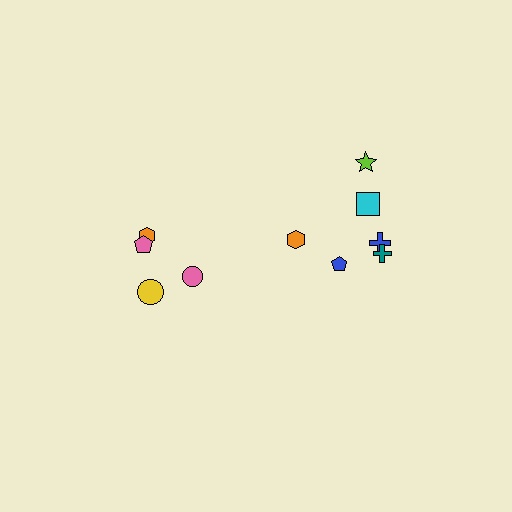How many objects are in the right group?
There are 6 objects.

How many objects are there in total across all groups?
There are 10 objects.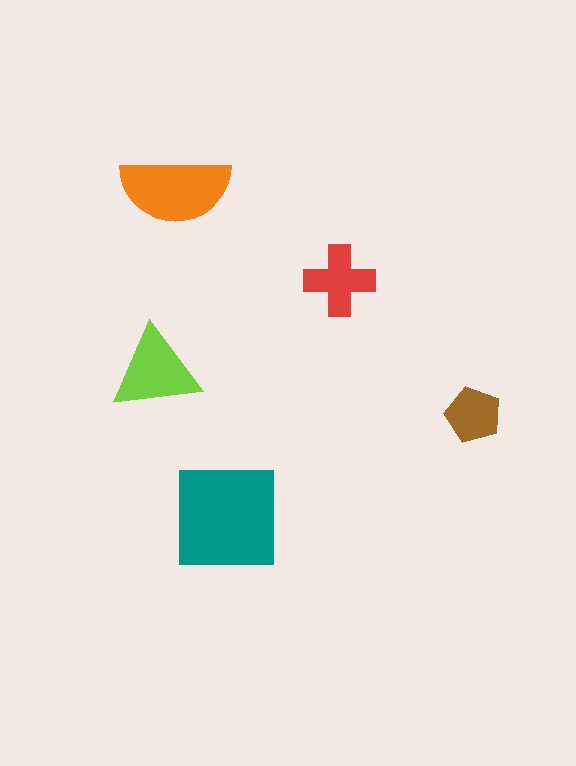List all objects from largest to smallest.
The teal square, the orange semicircle, the lime triangle, the red cross, the brown pentagon.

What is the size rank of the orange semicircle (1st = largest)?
2nd.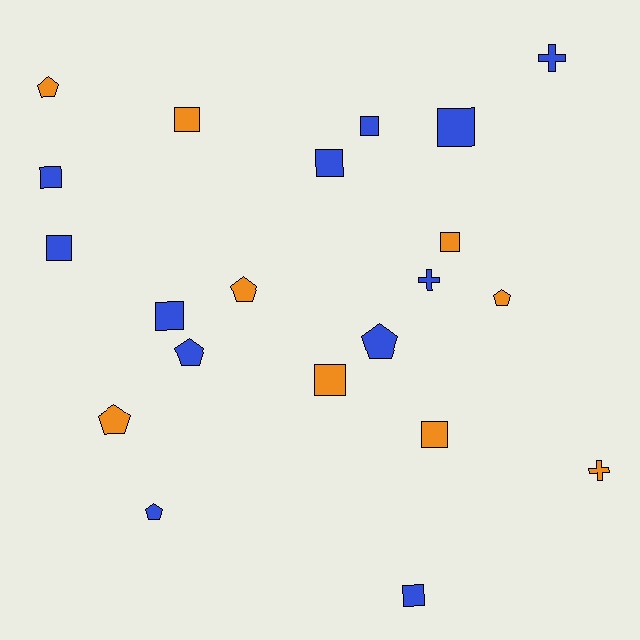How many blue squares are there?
There are 7 blue squares.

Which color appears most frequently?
Blue, with 12 objects.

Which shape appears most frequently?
Square, with 11 objects.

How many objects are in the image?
There are 21 objects.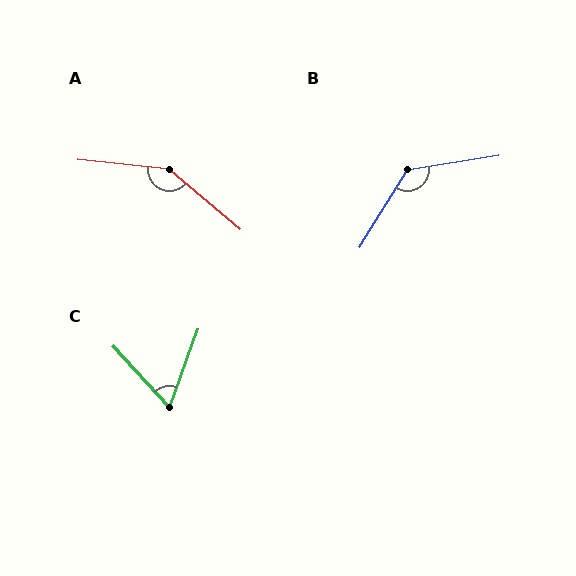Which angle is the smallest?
C, at approximately 63 degrees.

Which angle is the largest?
A, at approximately 146 degrees.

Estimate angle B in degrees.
Approximately 131 degrees.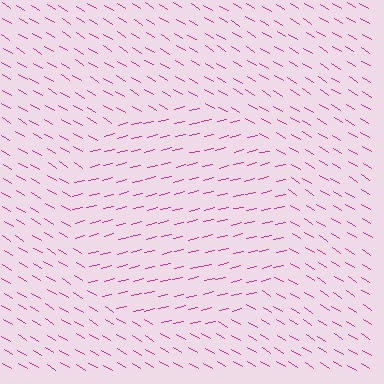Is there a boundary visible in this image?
Yes, there is a texture boundary formed by a change in line orientation.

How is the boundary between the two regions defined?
The boundary is defined purely by a change in line orientation (approximately 45 degrees difference). All lines are the same color and thickness.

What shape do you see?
I see a circle.